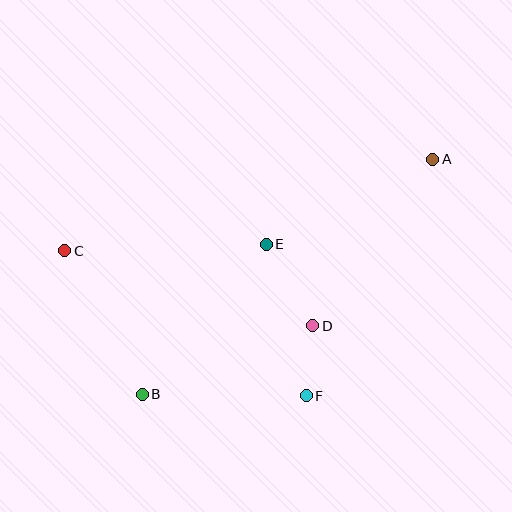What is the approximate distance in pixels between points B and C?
The distance between B and C is approximately 163 pixels.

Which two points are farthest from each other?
Points A and C are farthest from each other.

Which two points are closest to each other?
Points D and F are closest to each other.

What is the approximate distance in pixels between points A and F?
The distance between A and F is approximately 268 pixels.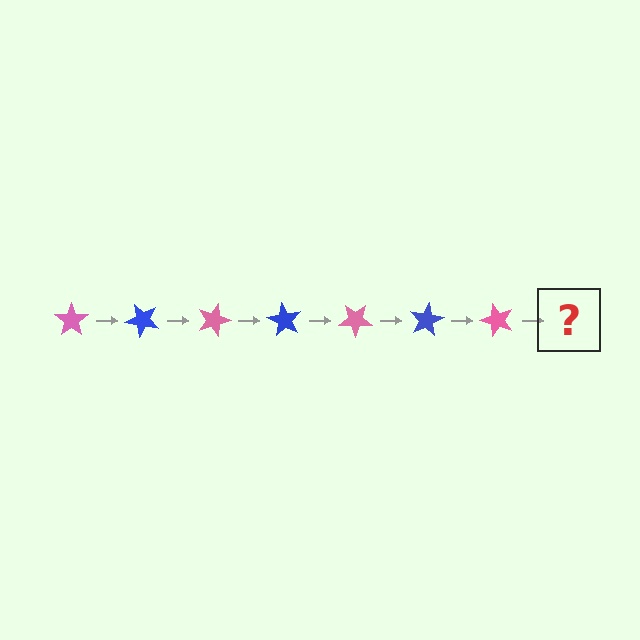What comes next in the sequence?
The next element should be a blue star, rotated 315 degrees from the start.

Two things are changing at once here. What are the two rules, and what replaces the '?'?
The two rules are that it rotates 45 degrees each step and the color cycles through pink and blue. The '?' should be a blue star, rotated 315 degrees from the start.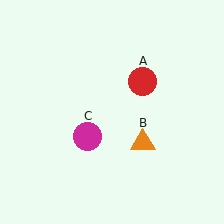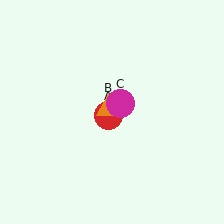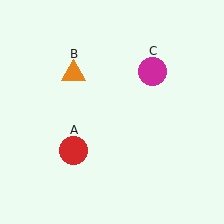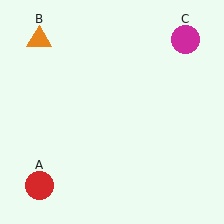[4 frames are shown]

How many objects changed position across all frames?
3 objects changed position: red circle (object A), orange triangle (object B), magenta circle (object C).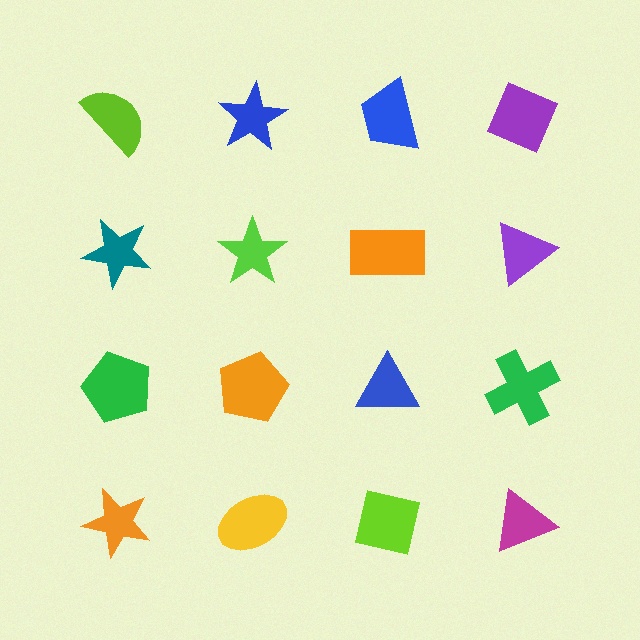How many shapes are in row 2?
4 shapes.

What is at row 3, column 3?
A blue triangle.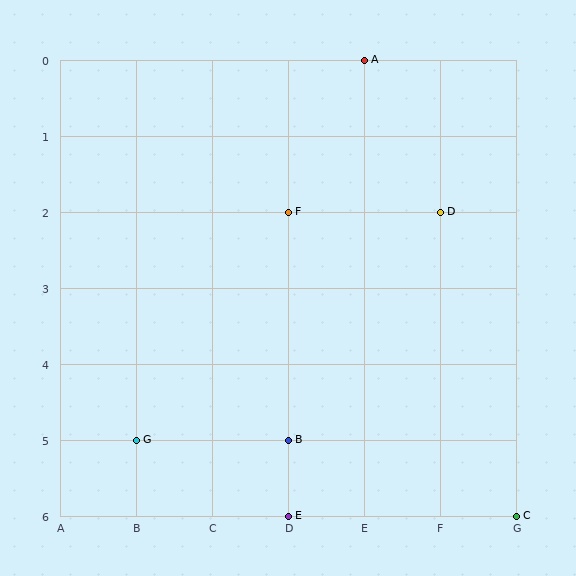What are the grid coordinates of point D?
Point D is at grid coordinates (F, 2).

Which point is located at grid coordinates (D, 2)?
Point F is at (D, 2).